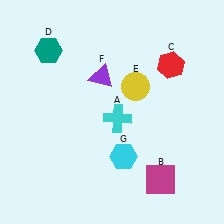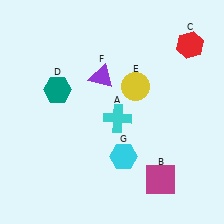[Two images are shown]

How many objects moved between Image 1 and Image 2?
2 objects moved between the two images.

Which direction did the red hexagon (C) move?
The red hexagon (C) moved up.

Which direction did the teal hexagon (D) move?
The teal hexagon (D) moved down.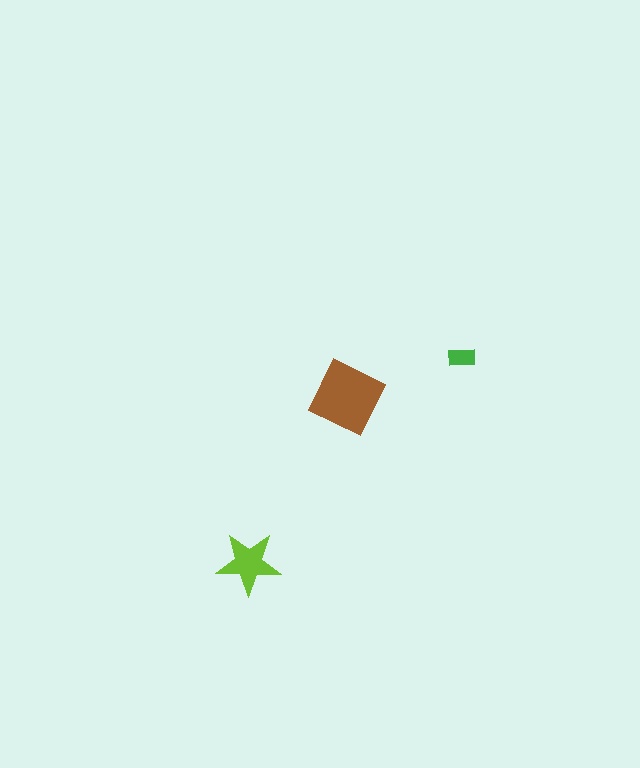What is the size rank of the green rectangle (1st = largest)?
3rd.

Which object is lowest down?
The lime star is bottommost.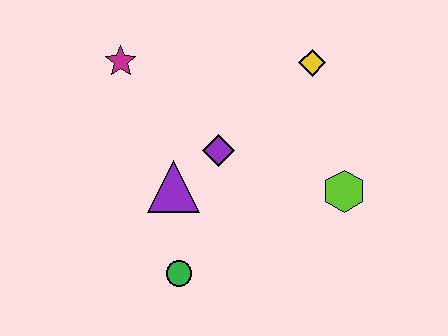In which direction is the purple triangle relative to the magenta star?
The purple triangle is below the magenta star.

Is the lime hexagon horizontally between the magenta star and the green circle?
No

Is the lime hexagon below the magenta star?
Yes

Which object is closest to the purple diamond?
The purple triangle is closest to the purple diamond.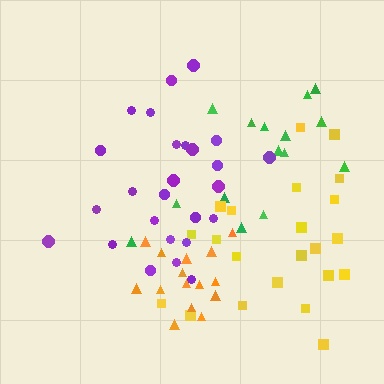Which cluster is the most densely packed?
Orange.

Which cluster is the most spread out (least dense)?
Green.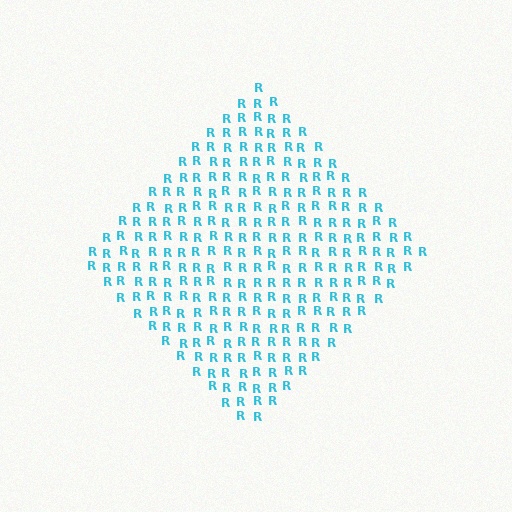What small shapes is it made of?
It is made of small letter R's.